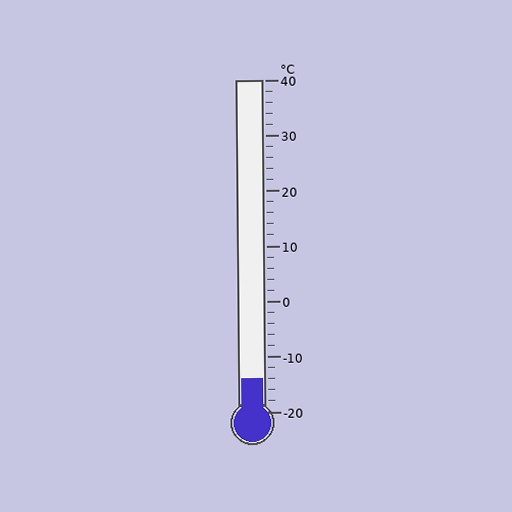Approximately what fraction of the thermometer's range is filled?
The thermometer is filled to approximately 10% of its range.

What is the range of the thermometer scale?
The thermometer scale ranges from -20°C to 40°C.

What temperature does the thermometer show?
The thermometer shows approximately -14°C.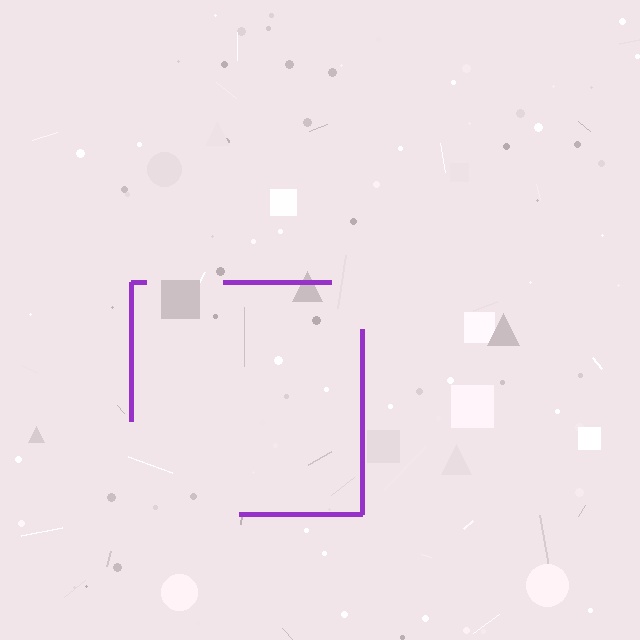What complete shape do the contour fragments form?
The contour fragments form a square.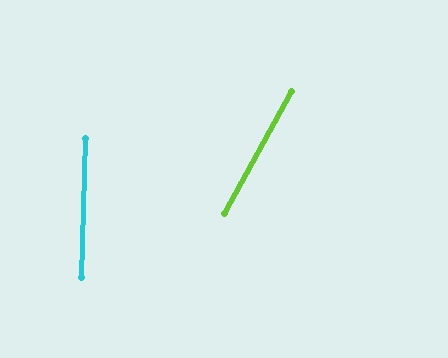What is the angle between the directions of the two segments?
Approximately 27 degrees.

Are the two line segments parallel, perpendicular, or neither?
Neither parallel nor perpendicular — they differ by about 27°.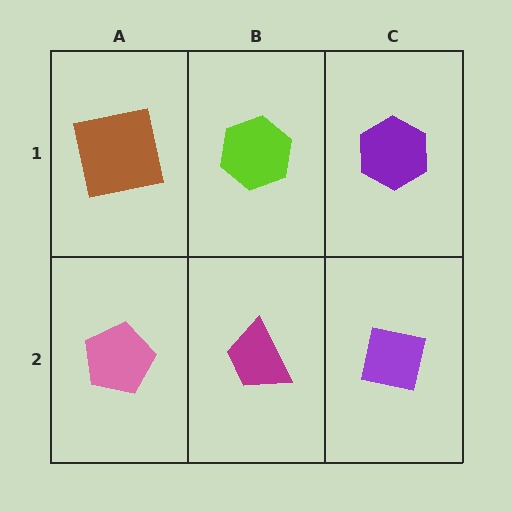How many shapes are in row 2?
3 shapes.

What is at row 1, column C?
A purple hexagon.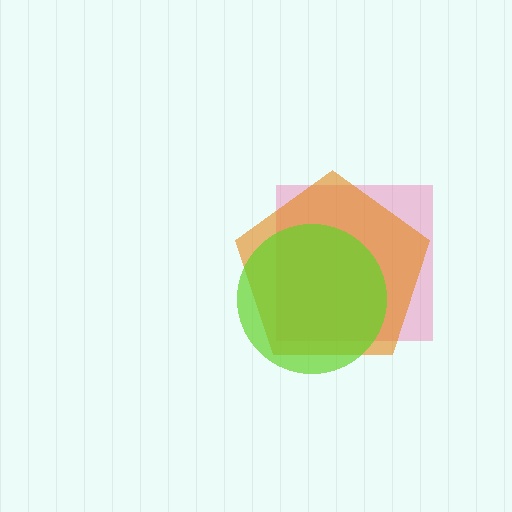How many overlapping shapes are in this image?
There are 3 overlapping shapes in the image.